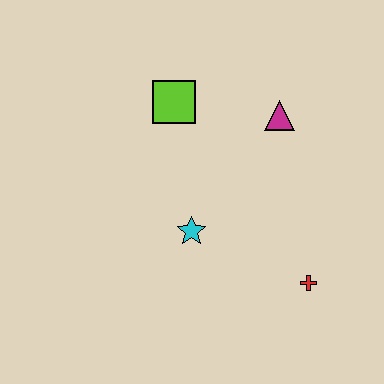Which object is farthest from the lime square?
The red cross is farthest from the lime square.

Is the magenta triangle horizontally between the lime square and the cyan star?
No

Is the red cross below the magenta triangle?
Yes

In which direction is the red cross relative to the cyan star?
The red cross is to the right of the cyan star.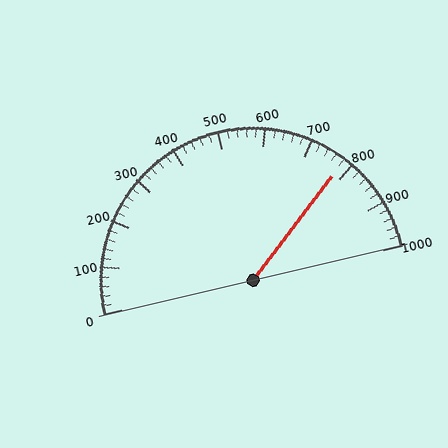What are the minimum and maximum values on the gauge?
The gauge ranges from 0 to 1000.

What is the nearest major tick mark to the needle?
The nearest major tick mark is 800.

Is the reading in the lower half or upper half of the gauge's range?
The reading is in the upper half of the range (0 to 1000).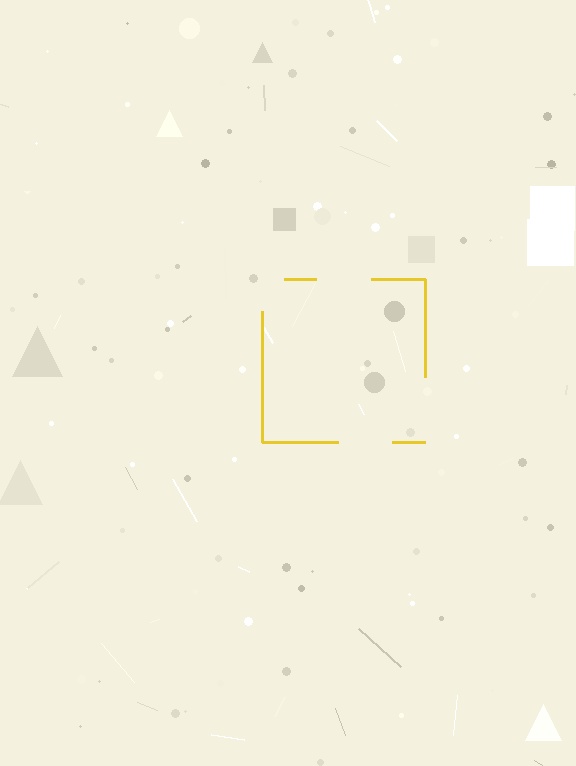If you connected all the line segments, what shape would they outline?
They would outline a square.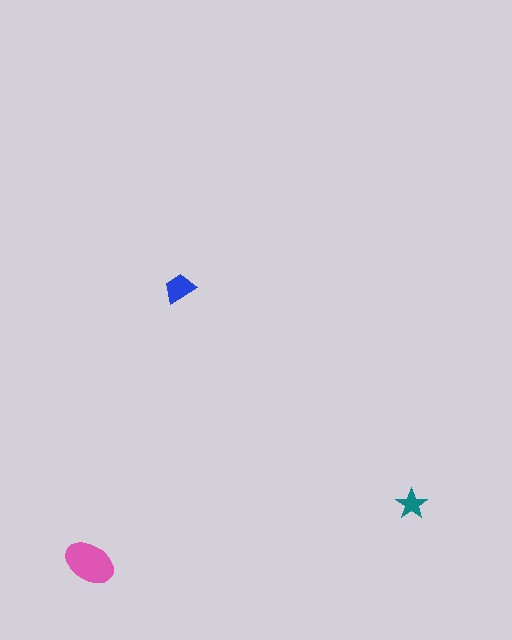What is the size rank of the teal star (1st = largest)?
3rd.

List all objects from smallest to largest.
The teal star, the blue trapezoid, the pink ellipse.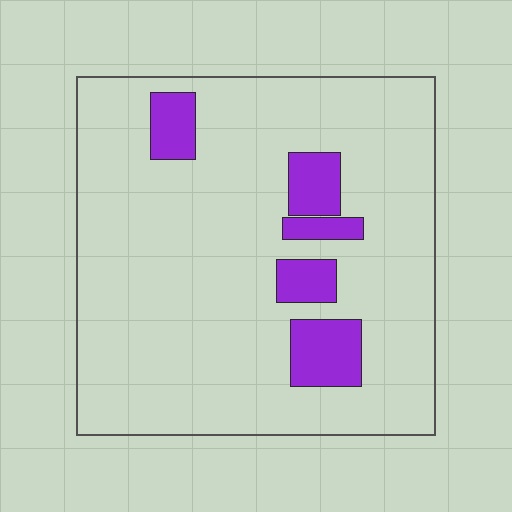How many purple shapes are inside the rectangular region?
5.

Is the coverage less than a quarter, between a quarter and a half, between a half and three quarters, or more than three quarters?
Less than a quarter.